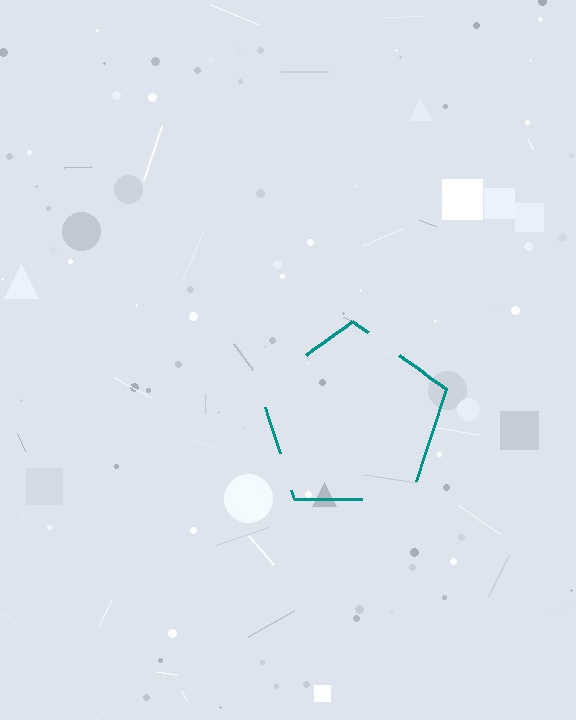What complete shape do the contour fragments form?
The contour fragments form a pentagon.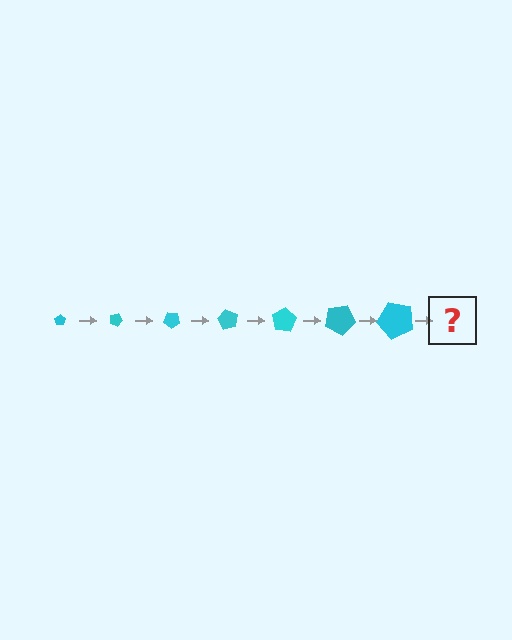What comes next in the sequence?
The next element should be a pentagon, larger than the previous one and rotated 140 degrees from the start.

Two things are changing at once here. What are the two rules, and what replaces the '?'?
The two rules are that the pentagon grows larger each step and it rotates 20 degrees each step. The '?' should be a pentagon, larger than the previous one and rotated 140 degrees from the start.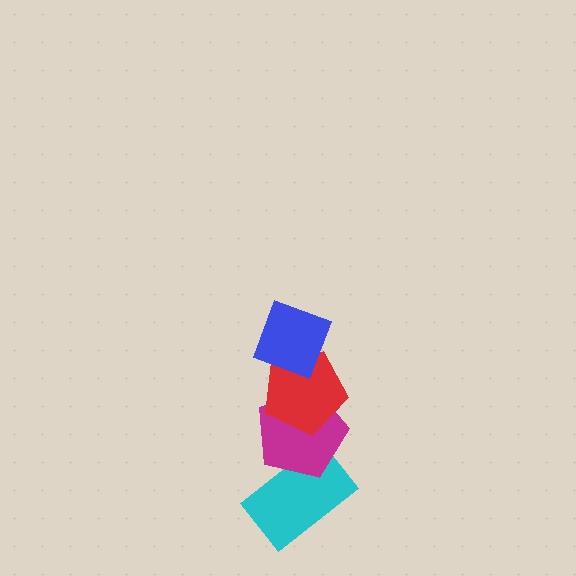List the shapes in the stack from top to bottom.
From top to bottom: the blue diamond, the red pentagon, the magenta pentagon, the cyan rectangle.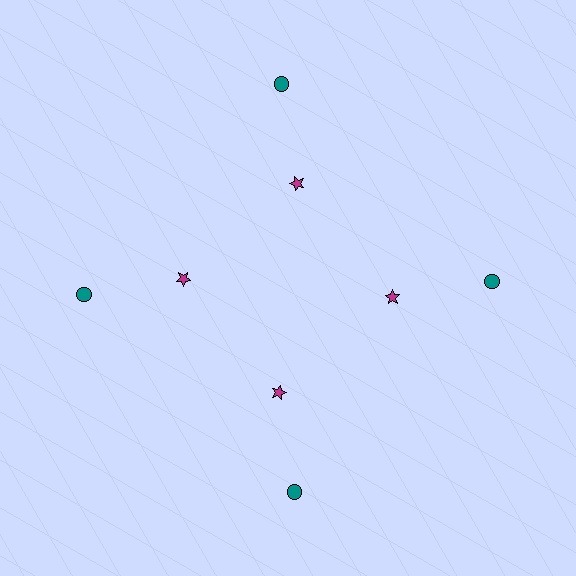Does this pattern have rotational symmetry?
Yes, this pattern has 4-fold rotational symmetry. It looks the same after rotating 90 degrees around the center.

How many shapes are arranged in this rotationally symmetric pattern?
There are 8 shapes, arranged in 4 groups of 2.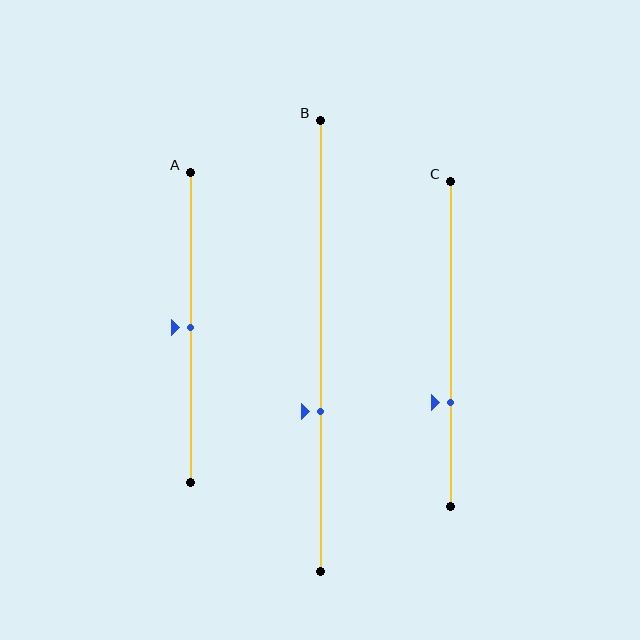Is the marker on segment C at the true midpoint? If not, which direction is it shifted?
No, the marker on segment C is shifted downward by about 18% of the segment length.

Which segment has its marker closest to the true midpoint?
Segment A has its marker closest to the true midpoint.